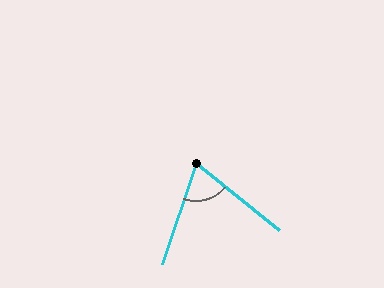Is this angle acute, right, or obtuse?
It is acute.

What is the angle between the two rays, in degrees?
Approximately 69 degrees.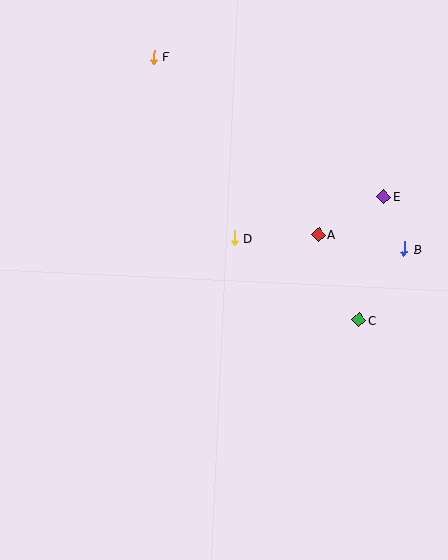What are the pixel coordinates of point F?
Point F is at (153, 56).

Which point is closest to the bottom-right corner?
Point C is closest to the bottom-right corner.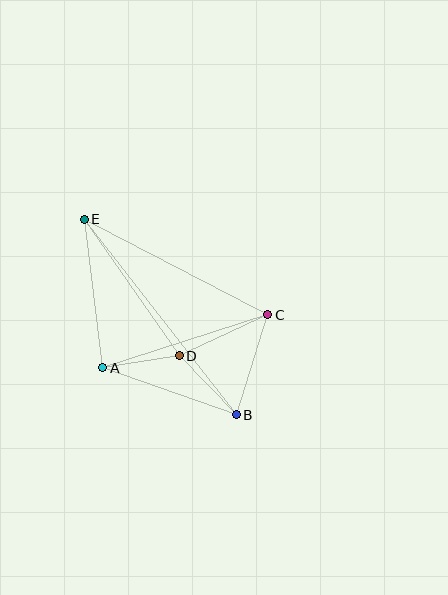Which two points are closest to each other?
Points A and D are closest to each other.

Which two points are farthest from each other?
Points B and E are farthest from each other.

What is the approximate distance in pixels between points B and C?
The distance between B and C is approximately 105 pixels.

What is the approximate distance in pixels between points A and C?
The distance between A and C is approximately 173 pixels.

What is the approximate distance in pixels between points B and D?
The distance between B and D is approximately 82 pixels.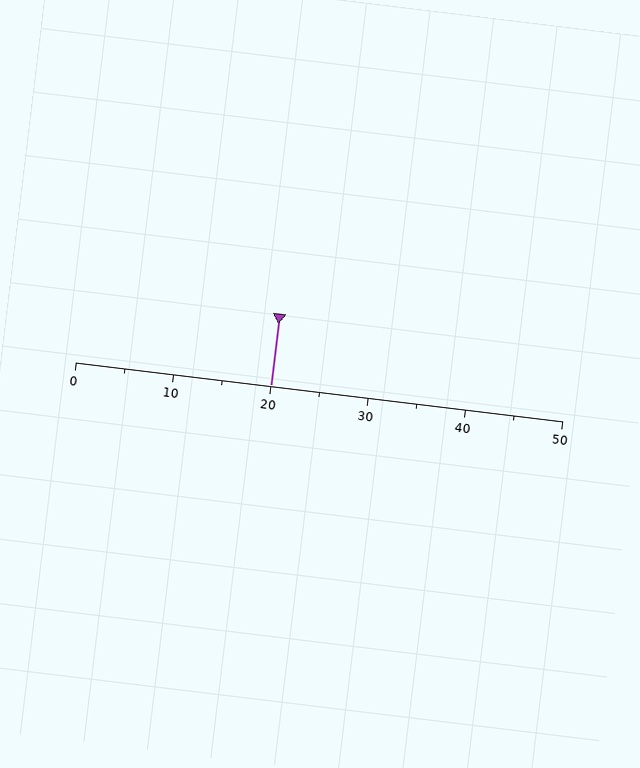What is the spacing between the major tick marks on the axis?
The major ticks are spaced 10 apart.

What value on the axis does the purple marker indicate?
The marker indicates approximately 20.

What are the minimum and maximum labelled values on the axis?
The axis runs from 0 to 50.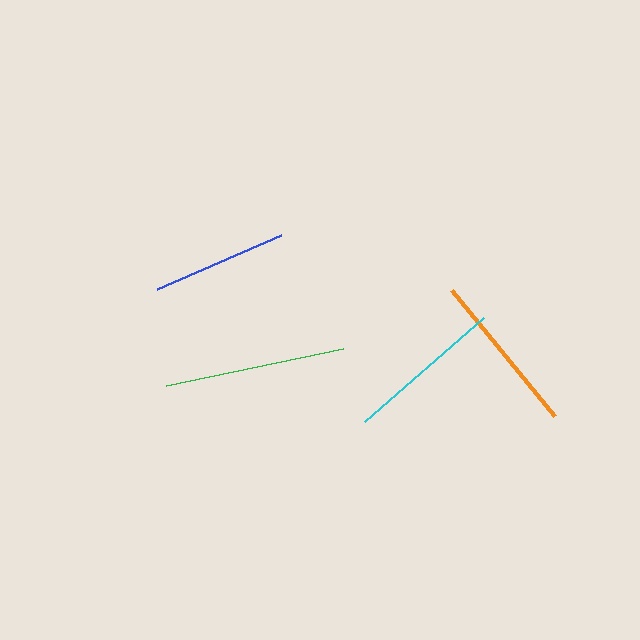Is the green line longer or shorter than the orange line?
The green line is longer than the orange line.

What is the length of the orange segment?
The orange segment is approximately 163 pixels long.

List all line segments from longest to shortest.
From longest to shortest: green, orange, cyan, blue.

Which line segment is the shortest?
The blue line is the shortest at approximately 136 pixels.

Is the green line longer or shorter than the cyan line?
The green line is longer than the cyan line.